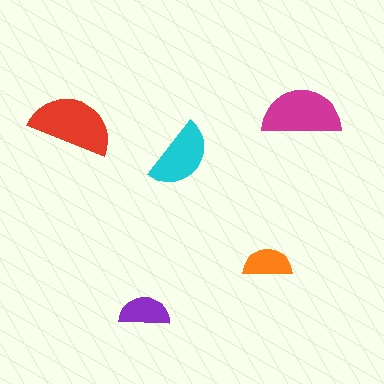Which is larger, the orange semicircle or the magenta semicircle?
The magenta one.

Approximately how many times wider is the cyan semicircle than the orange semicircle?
About 1.5 times wider.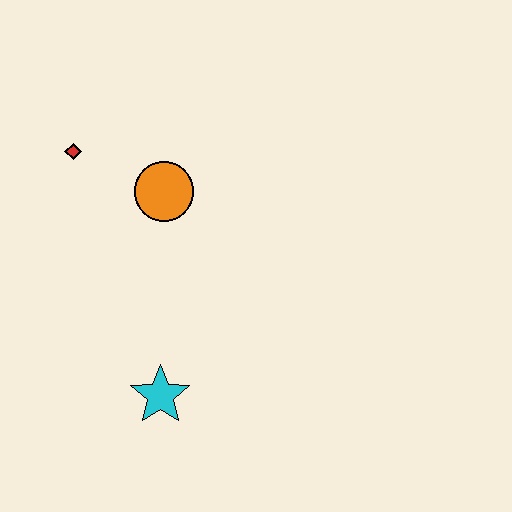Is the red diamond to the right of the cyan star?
No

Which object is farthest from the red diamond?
The cyan star is farthest from the red diamond.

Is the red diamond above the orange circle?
Yes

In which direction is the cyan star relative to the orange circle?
The cyan star is below the orange circle.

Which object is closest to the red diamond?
The orange circle is closest to the red diamond.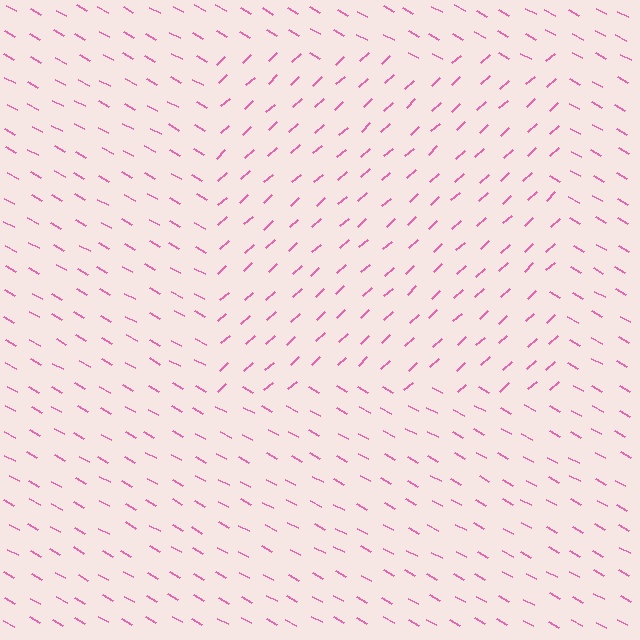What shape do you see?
I see a rectangle.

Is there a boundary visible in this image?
Yes, there is a texture boundary formed by a change in line orientation.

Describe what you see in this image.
The image is filled with small pink line segments. A rectangle region in the image has lines oriented differently from the surrounding lines, creating a visible texture boundary.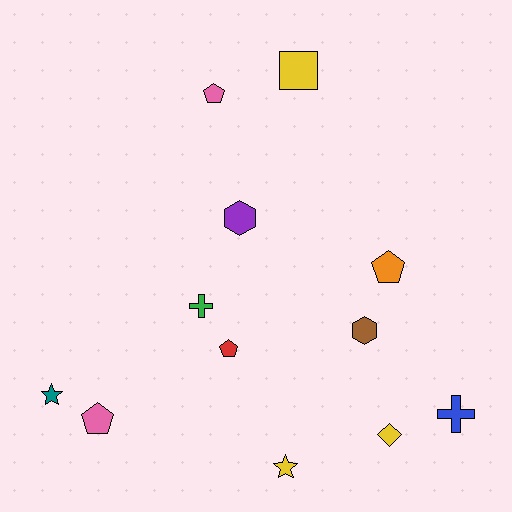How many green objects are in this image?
There is 1 green object.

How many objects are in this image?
There are 12 objects.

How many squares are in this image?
There is 1 square.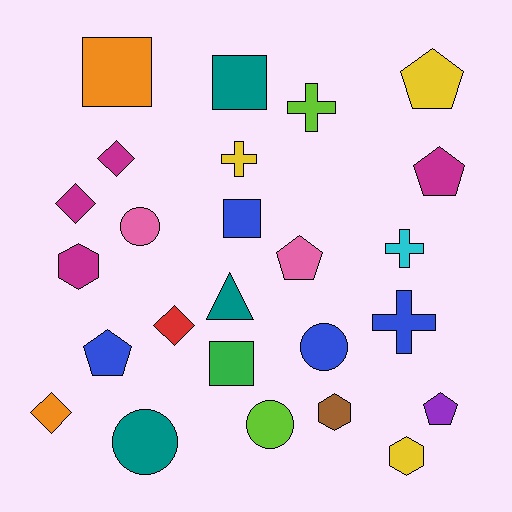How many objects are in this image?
There are 25 objects.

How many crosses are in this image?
There are 4 crosses.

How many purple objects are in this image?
There is 1 purple object.